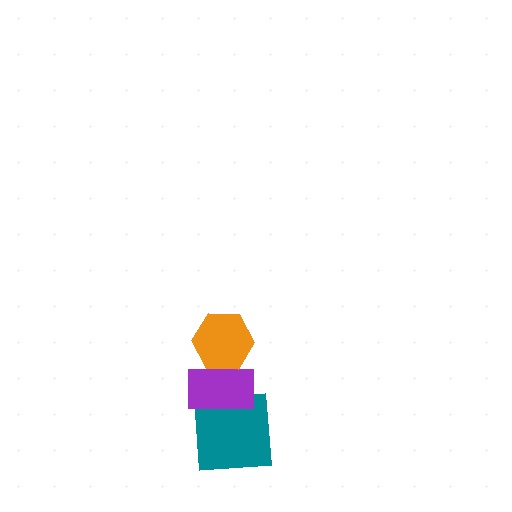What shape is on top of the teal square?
The purple rectangle is on top of the teal square.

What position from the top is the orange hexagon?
The orange hexagon is 1st from the top.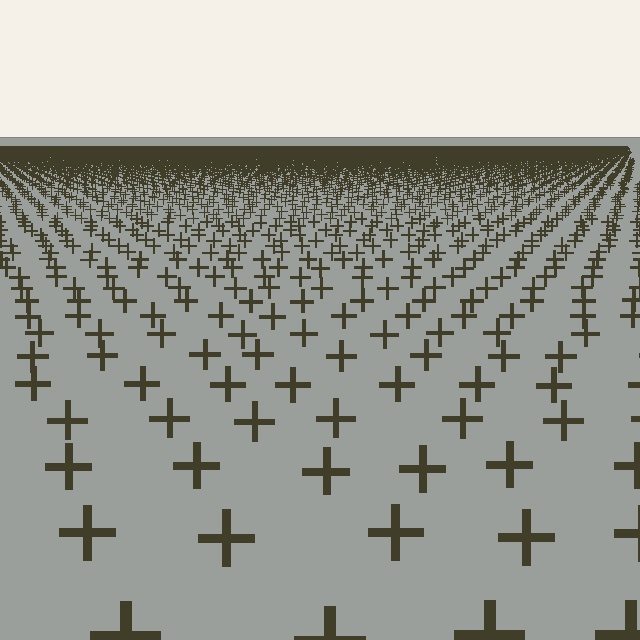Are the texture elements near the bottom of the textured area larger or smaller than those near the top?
Larger. Near the bottom, elements are closer to the viewer and appear at a bigger on-screen size.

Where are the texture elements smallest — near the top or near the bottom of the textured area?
Near the top.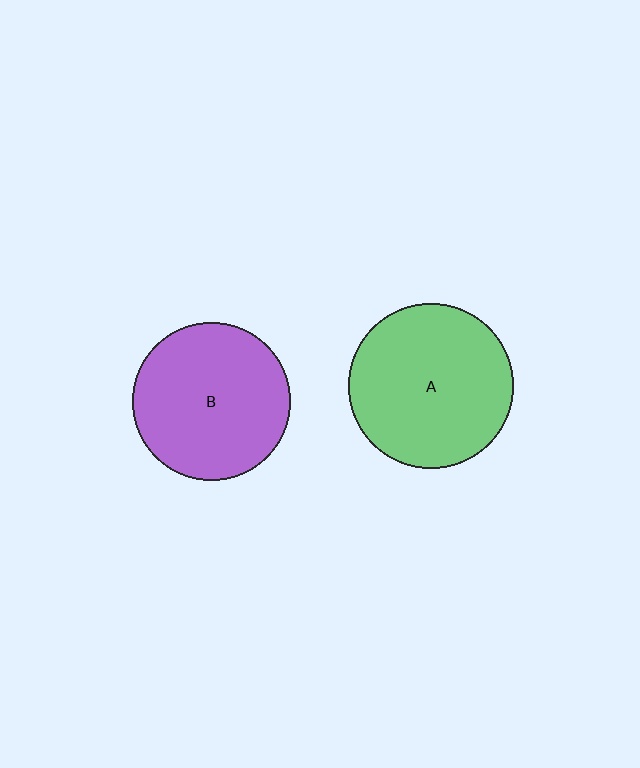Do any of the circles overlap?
No, none of the circles overlap.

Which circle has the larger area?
Circle A (green).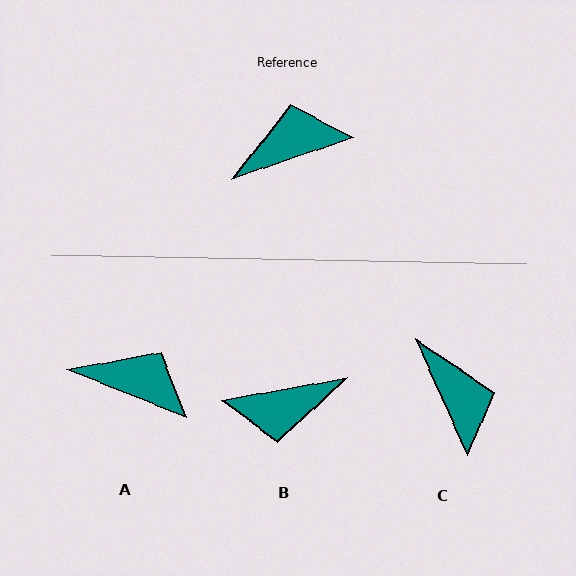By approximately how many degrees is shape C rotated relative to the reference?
Approximately 85 degrees clockwise.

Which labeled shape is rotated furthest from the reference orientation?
B, about 171 degrees away.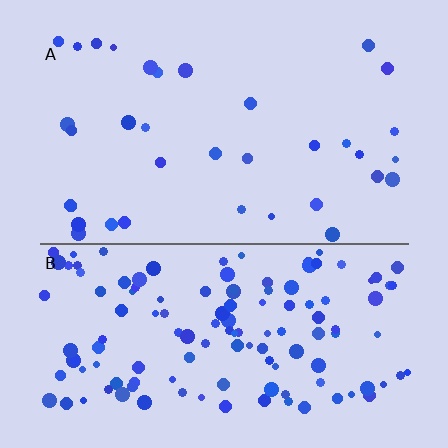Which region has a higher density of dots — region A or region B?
B (the bottom).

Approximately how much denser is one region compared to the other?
Approximately 3.8× — region B over region A.